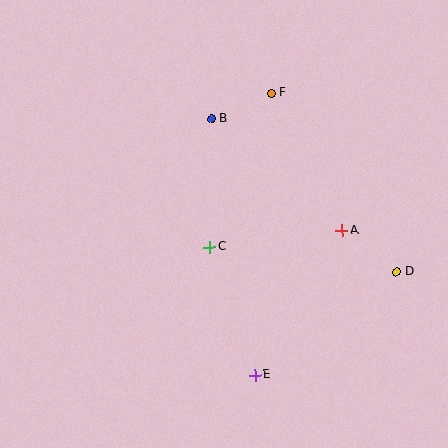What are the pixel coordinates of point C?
Point C is at (210, 247).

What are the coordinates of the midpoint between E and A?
The midpoint between E and A is at (298, 303).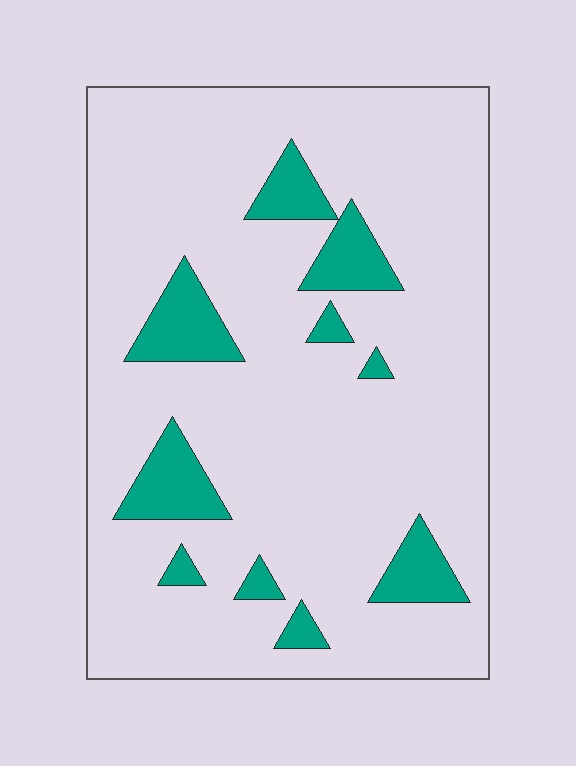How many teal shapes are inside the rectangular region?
10.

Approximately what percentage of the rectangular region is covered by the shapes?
Approximately 15%.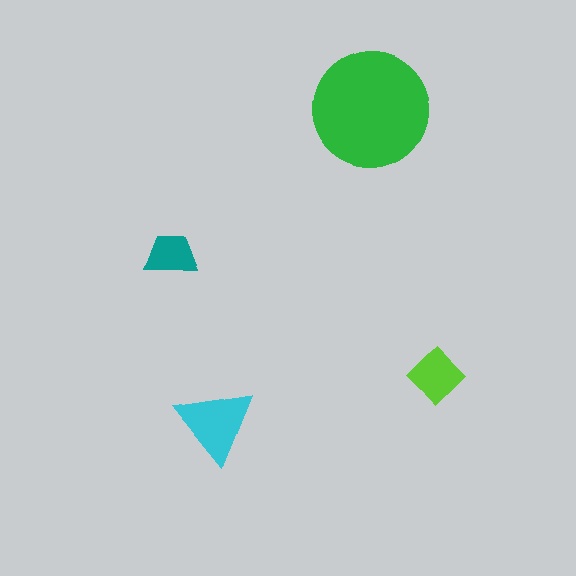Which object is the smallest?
The teal trapezoid.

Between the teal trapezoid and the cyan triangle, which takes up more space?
The cyan triangle.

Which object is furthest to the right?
The lime diamond is rightmost.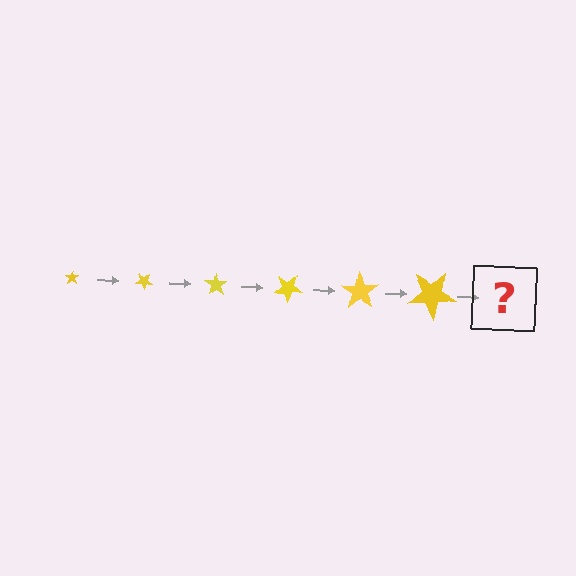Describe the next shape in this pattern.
It should be a star, larger than the previous one and rotated 210 degrees from the start.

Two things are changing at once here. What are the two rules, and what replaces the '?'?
The two rules are that the star grows larger each step and it rotates 35 degrees each step. The '?' should be a star, larger than the previous one and rotated 210 degrees from the start.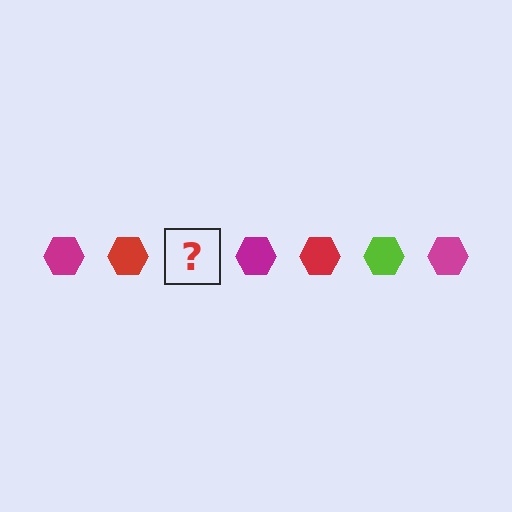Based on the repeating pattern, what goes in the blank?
The blank should be a lime hexagon.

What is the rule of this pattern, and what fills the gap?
The rule is that the pattern cycles through magenta, red, lime hexagons. The gap should be filled with a lime hexagon.